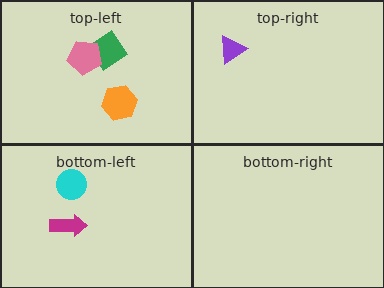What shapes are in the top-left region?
The orange hexagon, the green diamond, the pink pentagon.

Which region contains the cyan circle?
The bottom-left region.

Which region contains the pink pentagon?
The top-left region.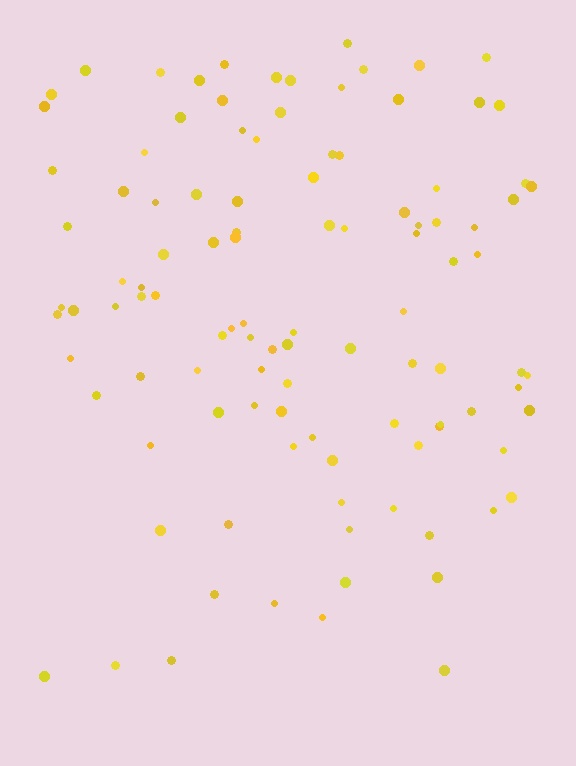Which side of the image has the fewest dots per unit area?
The bottom.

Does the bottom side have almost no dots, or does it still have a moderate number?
Still a moderate number, just noticeably fewer than the top.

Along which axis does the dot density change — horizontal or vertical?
Vertical.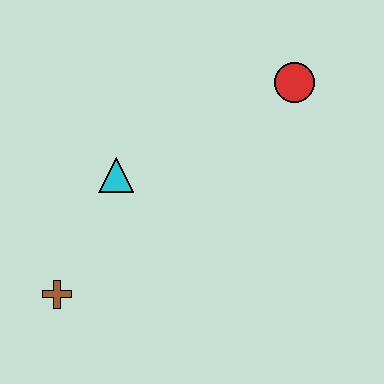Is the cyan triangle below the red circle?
Yes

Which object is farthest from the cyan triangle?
The red circle is farthest from the cyan triangle.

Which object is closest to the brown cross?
The cyan triangle is closest to the brown cross.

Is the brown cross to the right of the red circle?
No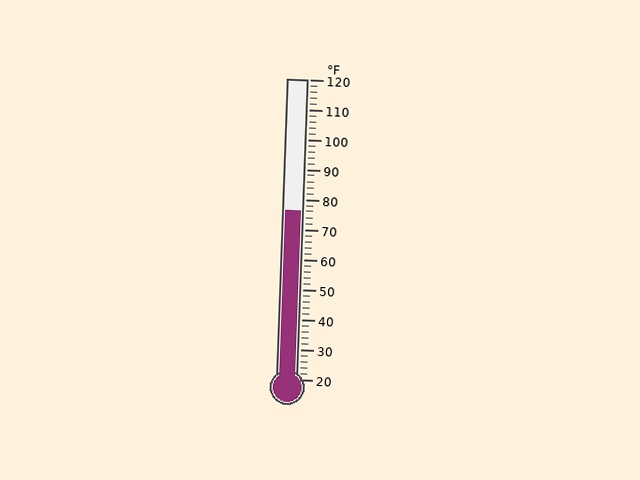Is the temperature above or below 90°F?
The temperature is below 90°F.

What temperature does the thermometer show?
The thermometer shows approximately 76°F.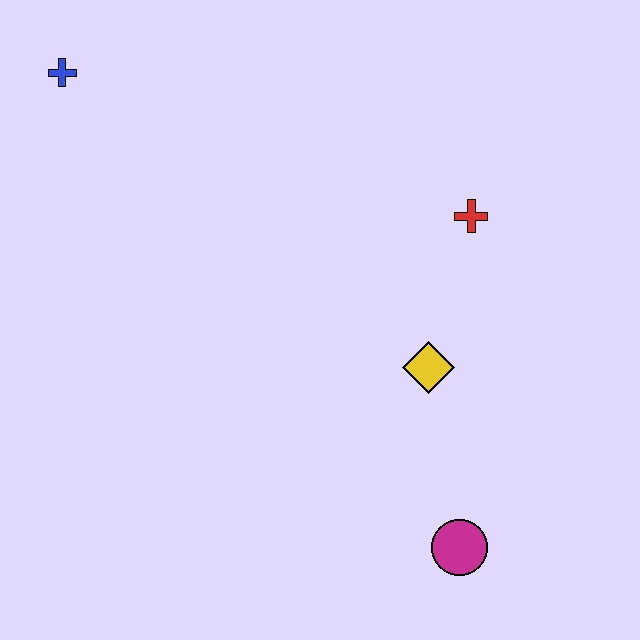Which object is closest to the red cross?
The yellow diamond is closest to the red cross.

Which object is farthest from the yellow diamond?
The blue cross is farthest from the yellow diamond.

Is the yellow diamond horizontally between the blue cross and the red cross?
Yes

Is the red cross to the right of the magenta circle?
Yes